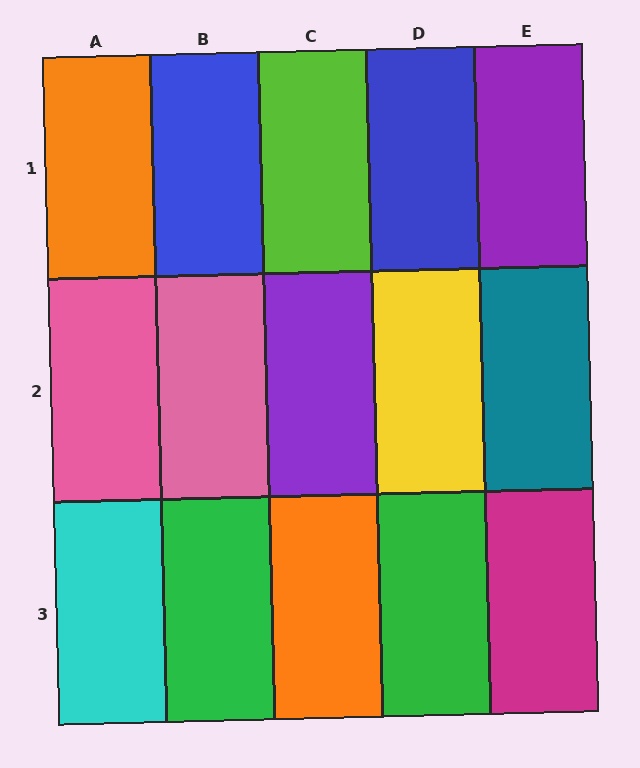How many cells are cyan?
1 cell is cyan.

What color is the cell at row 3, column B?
Green.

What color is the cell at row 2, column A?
Pink.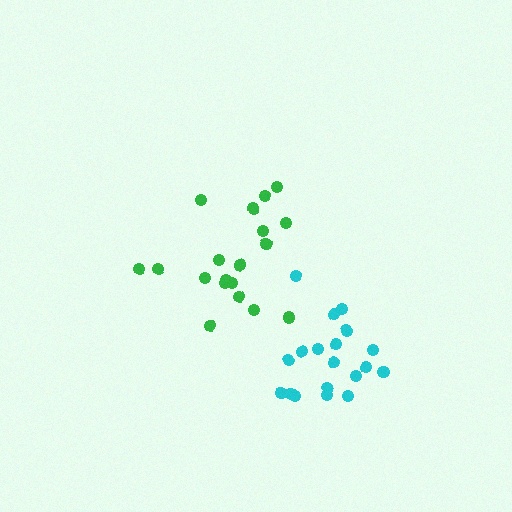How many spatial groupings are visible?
There are 2 spatial groupings.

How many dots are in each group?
Group 1: 19 dots, Group 2: 19 dots (38 total).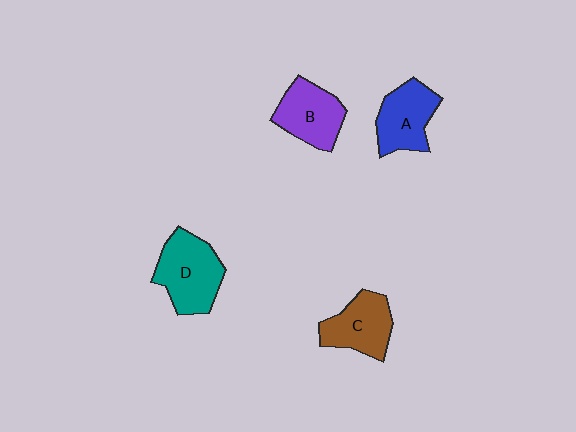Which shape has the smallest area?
Shape A (blue).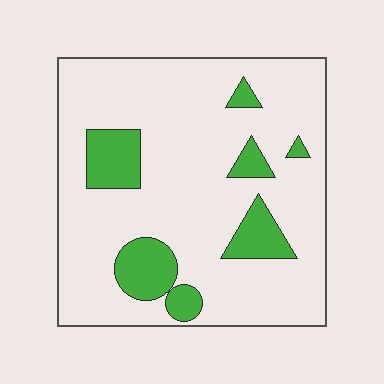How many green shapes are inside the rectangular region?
7.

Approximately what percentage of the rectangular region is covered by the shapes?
Approximately 15%.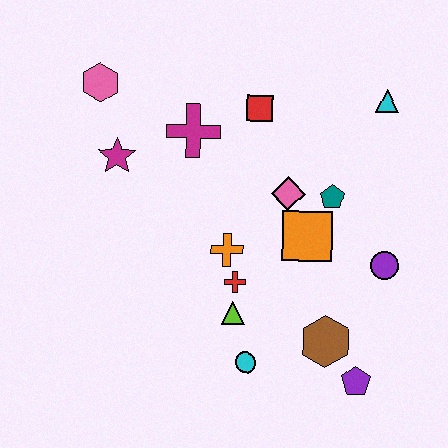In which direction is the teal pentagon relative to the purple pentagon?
The teal pentagon is above the purple pentagon.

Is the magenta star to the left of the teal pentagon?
Yes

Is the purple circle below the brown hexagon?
No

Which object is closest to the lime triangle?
The red cross is closest to the lime triangle.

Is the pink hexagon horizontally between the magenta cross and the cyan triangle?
No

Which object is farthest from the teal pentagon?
The pink hexagon is farthest from the teal pentagon.